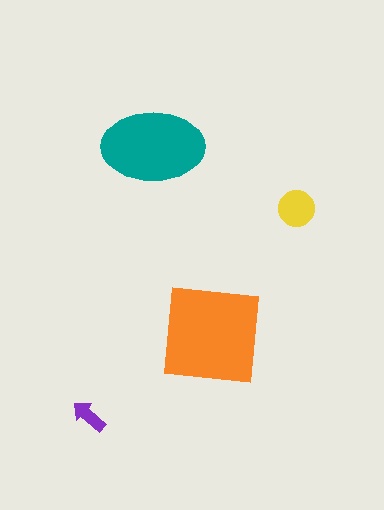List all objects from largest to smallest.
The orange square, the teal ellipse, the yellow circle, the purple arrow.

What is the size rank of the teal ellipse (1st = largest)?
2nd.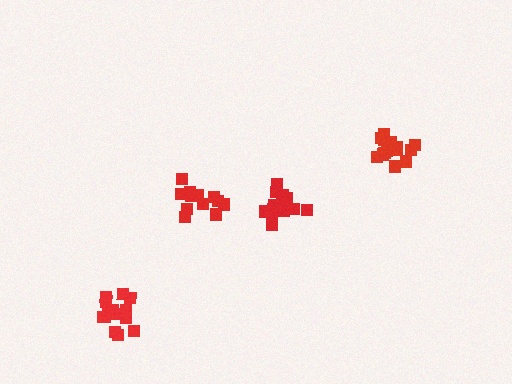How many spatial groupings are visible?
There are 4 spatial groupings.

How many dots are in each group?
Group 1: 15 dots, Group 2: 15 dots, Group 3: 14 dots, Group 4: 13 dots (57 total).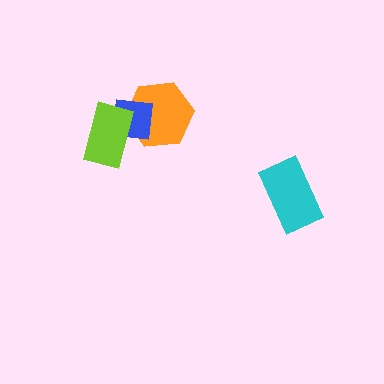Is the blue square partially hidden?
Yes, it is partially covered by another shape.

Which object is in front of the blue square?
The lime rectangle is in front of the blue square.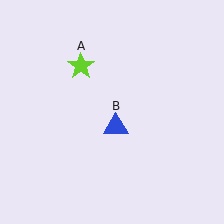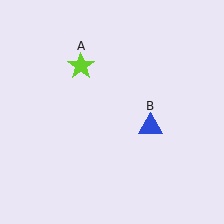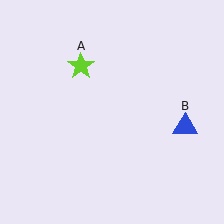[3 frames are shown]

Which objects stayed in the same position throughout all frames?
Lime star (object A) remained stationary.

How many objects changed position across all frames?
1 object changed position: blue triangle (object B).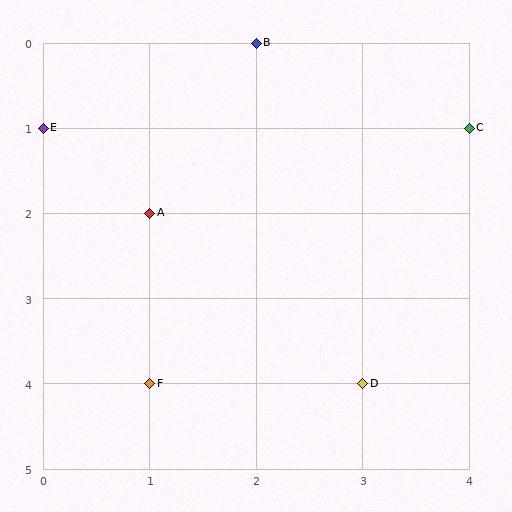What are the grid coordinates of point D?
Point D is at grid coordinates (3, 4).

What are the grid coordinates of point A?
Point A is at grid coordinates (1, 2).